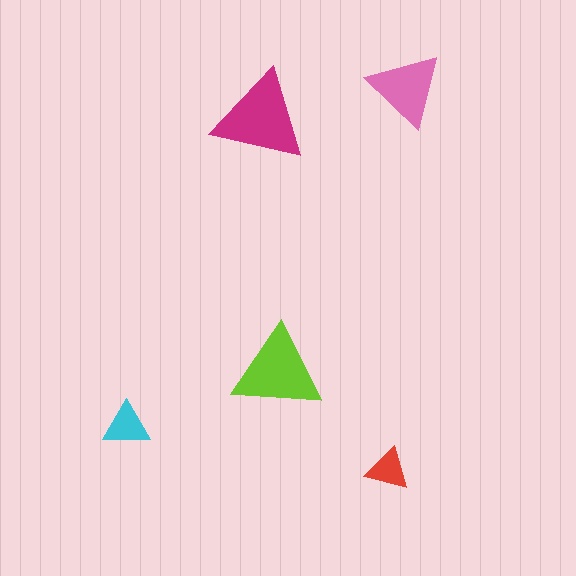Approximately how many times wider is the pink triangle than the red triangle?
About 1.5 times wider.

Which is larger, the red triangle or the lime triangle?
The lime one.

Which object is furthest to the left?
The cyan triangle is leftmost.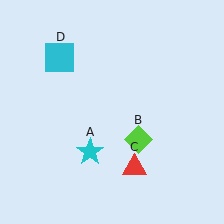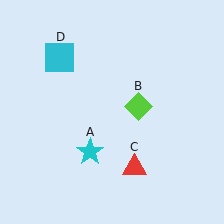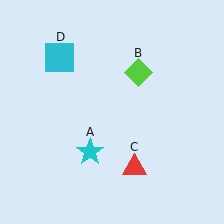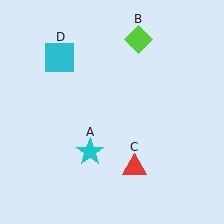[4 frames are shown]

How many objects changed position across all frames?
1 object changed position: lime diamond (object B).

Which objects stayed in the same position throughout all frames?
Cyan star (object A) and red triangle (object C) and cyan square (object D) remained stationary.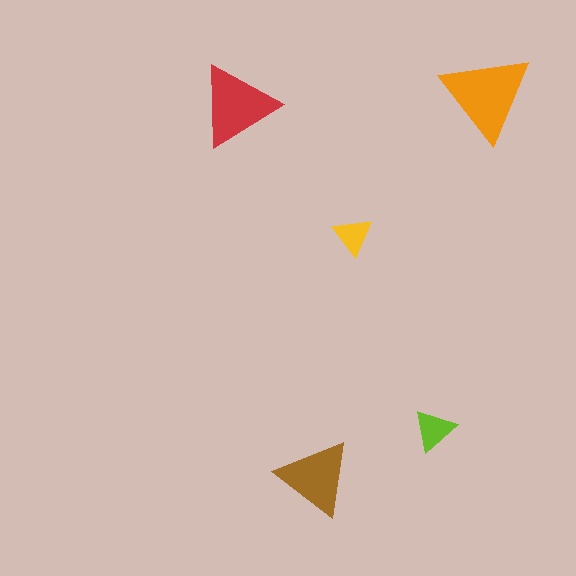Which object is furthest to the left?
The red triangle is leftmost.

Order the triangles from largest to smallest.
the orange one, the red one, the brown one, the lime one, the yellow one.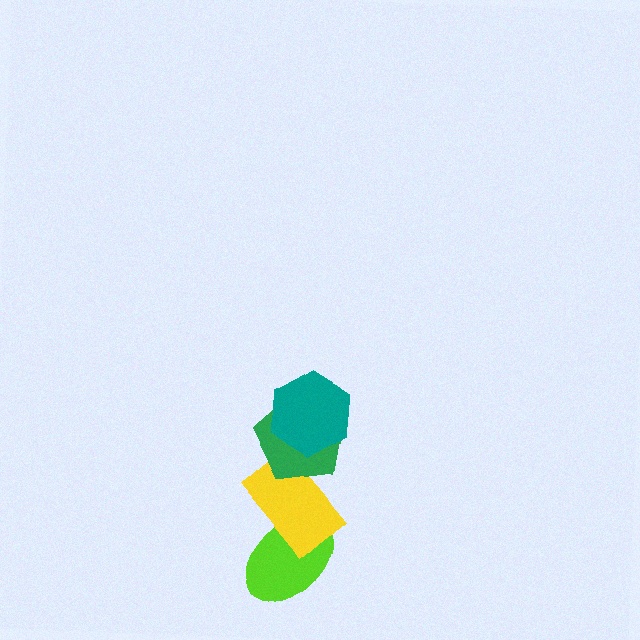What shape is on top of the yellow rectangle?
The green pentagon is on top of the yellow rectangle.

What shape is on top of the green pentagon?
The teal hexagon is on top of the green pentagon.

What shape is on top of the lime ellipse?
The yellow rectangle is on top of the lime ellipse.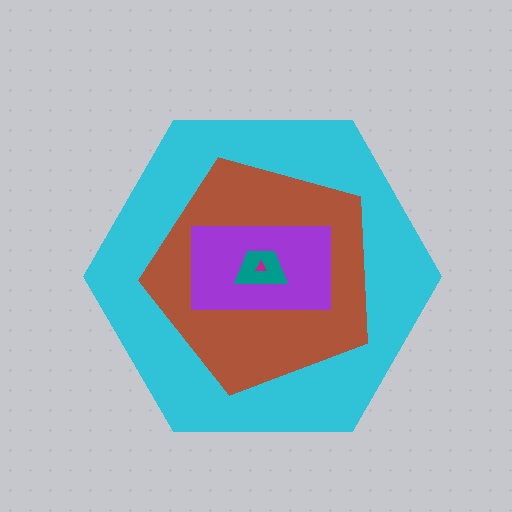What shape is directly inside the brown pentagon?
The purple rectangle.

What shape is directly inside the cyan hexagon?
The brown pentagon.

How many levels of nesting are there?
5.